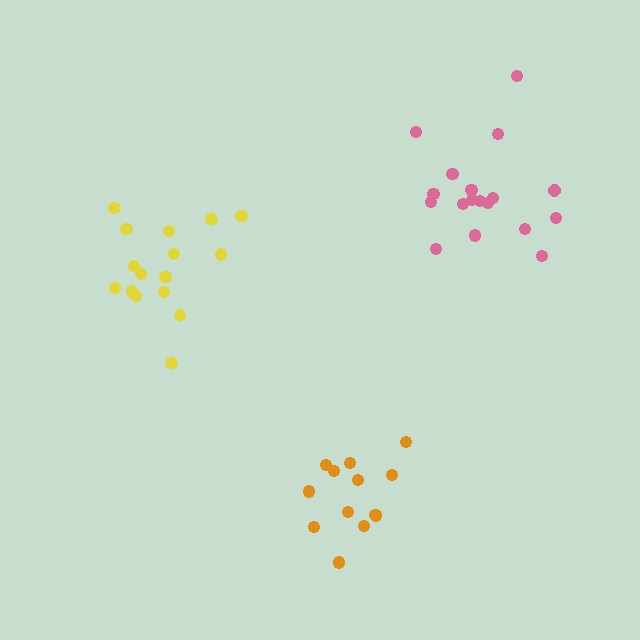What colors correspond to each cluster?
The clusters are colored: orange, yellow, pink.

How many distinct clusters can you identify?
There are 3 distinct clusters.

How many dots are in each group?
Group 1: 13 dots, Group 2: 16 dots, Group 3: 18 dots (47 total).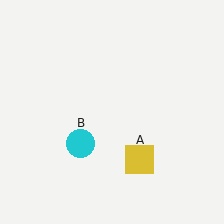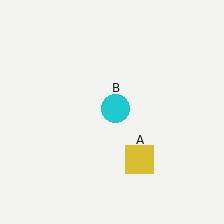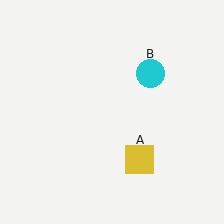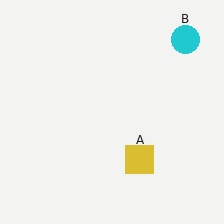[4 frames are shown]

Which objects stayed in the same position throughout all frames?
Yellow square (object A) remained stationary.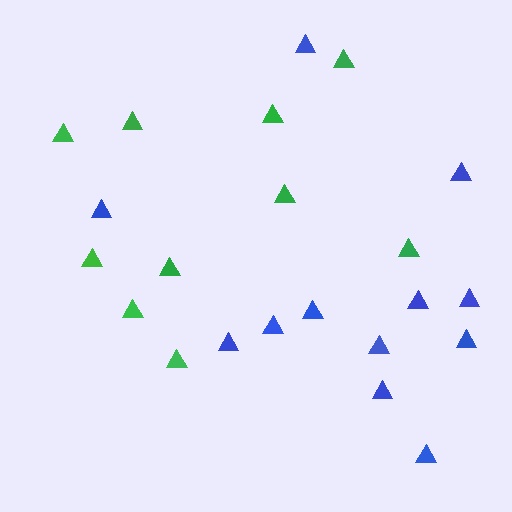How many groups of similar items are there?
There are 2 groups: one group of green triangles (10) and one group of blue triangles (12).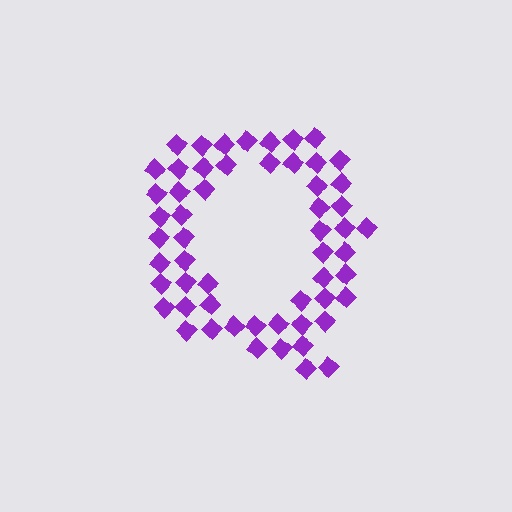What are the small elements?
The small elements are diamonds.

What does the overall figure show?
The overall figure shows the letter Q.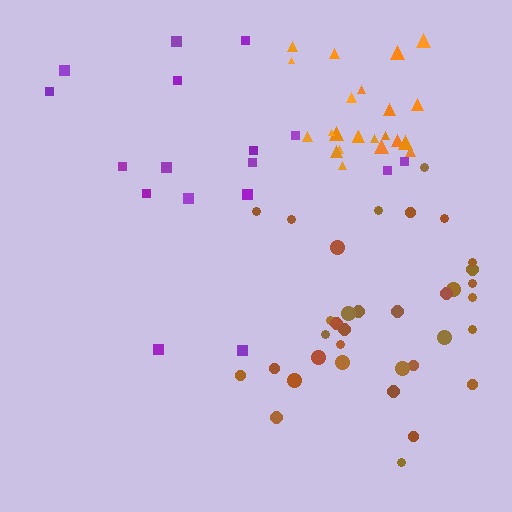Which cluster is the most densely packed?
Orange.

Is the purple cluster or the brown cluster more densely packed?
Brown.